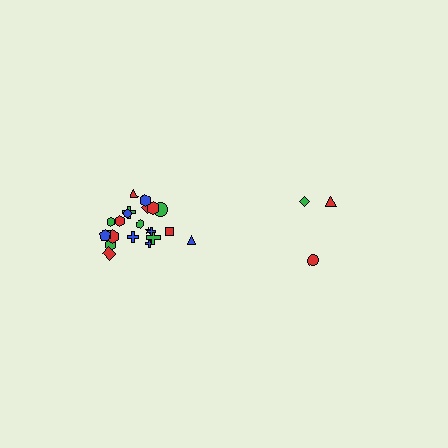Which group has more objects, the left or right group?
The left group.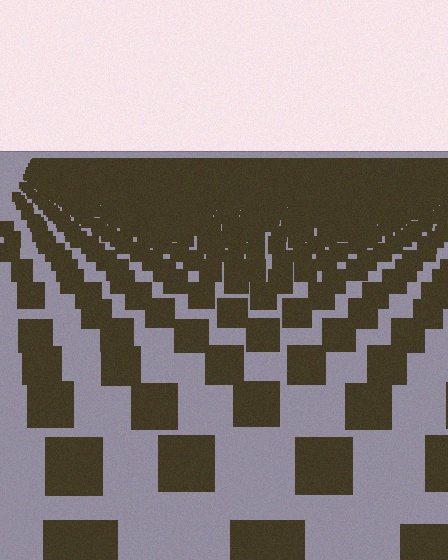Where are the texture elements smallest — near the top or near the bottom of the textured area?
Near the top.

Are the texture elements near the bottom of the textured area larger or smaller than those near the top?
Larger. Near the bottom, elements are closer to the viewer and appear at a bigger on-screen size.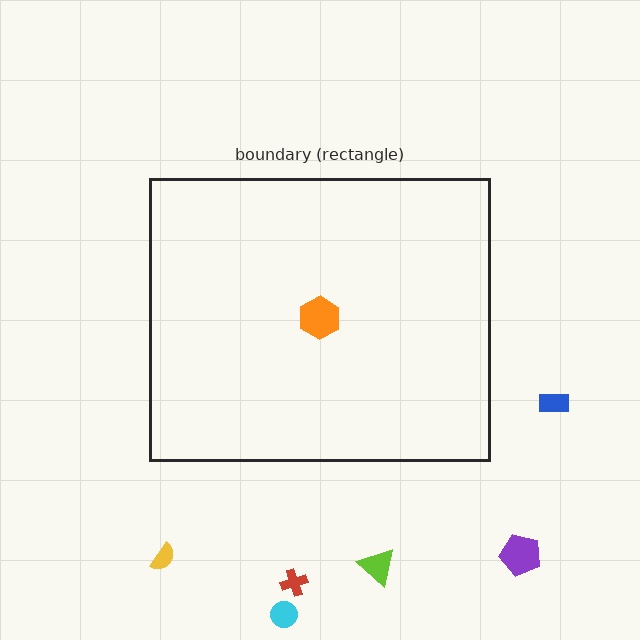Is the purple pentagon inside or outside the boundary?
Outside.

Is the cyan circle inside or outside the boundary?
Outside.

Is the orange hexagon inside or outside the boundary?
Inside.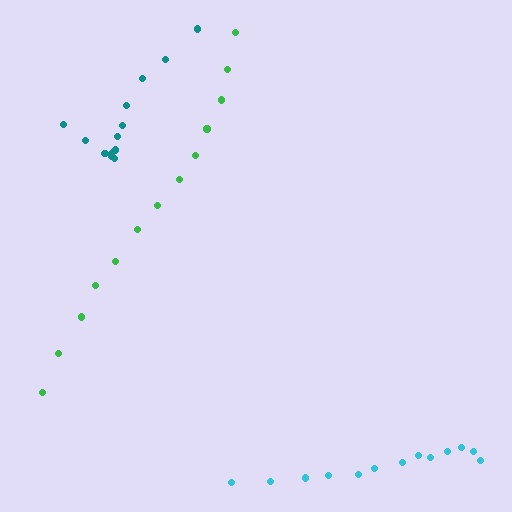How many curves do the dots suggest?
There are 3 distinct paths.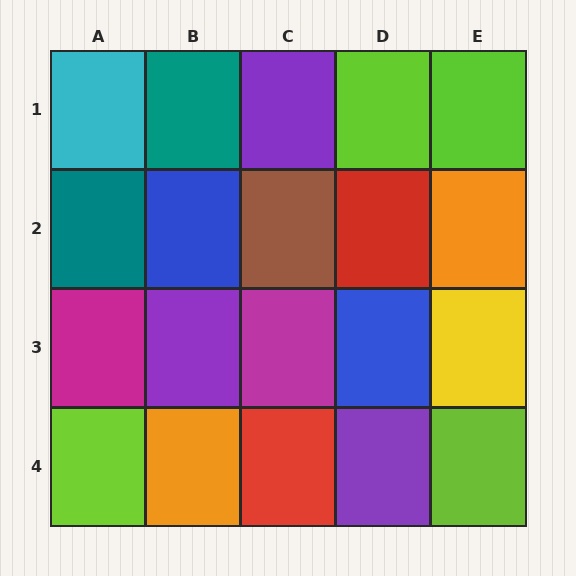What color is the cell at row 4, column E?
Lime.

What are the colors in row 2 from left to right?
Teal, blue, brown, red, orange.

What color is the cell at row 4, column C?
Red.